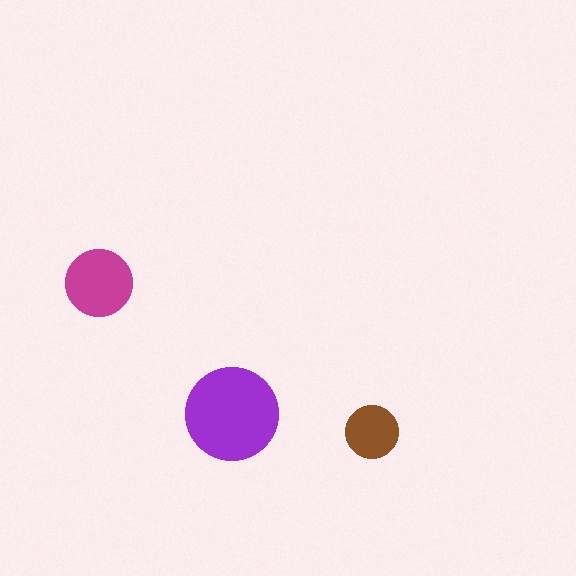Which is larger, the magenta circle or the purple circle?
The purple one.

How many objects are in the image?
There are 3 objects in the image.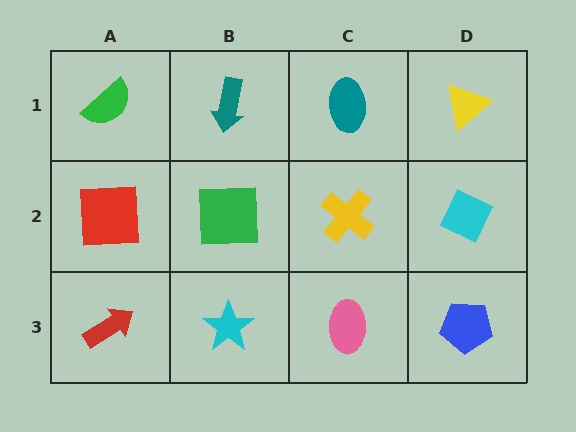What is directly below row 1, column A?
A red square.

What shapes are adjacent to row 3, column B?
A green square (row 2, column B), a red arrow (row 3, column A), a pink ellipse (row 3, column C).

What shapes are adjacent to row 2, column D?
A yellow triangle (row 1, column D), a blue pentagon (row 3, column D), a yellow cross (row 2, column C).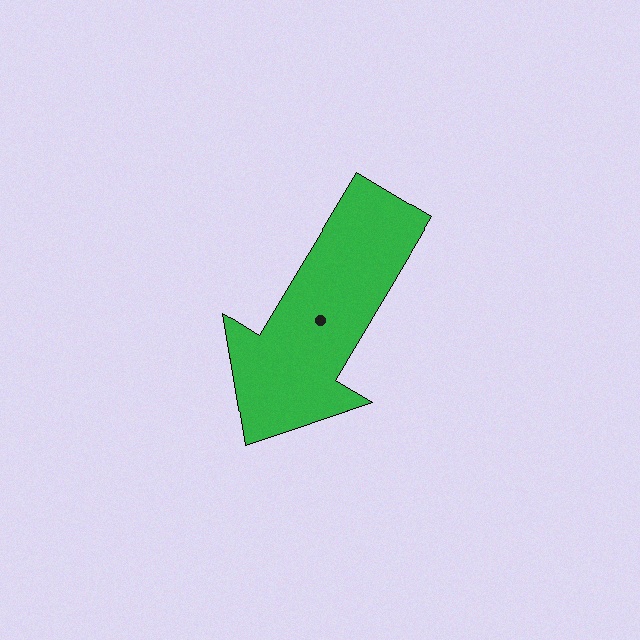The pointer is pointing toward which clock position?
Roughly 7 o'clock.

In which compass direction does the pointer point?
Southwest.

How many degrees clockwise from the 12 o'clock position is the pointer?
Approximately 211 degrees.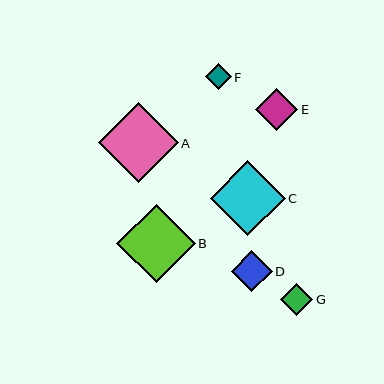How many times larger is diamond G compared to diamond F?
Diamond G is approximately 1.3 times the size of diamond F.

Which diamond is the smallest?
Diamond F is the smallest with a size of approximately 26 pixels.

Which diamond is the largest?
Diamond A is the largest with a size of approximately 80 pixels.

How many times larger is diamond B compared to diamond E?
Diamond B is approximately 1.8 times the size of diamond E.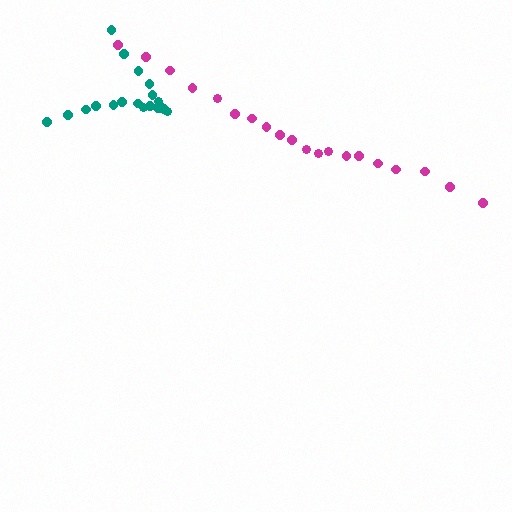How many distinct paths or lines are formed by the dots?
There are 2 distinct paths.